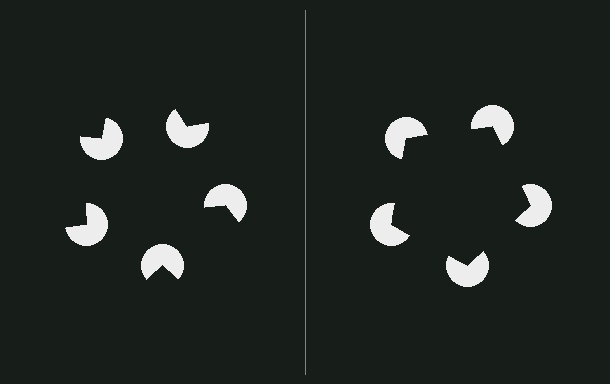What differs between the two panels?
The pac-man discs are positioned identically on both sides; only the wedge orientations differ. On the right they align to a pentagon; on the left they are misaligned.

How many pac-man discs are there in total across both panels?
10 — 5 on each side.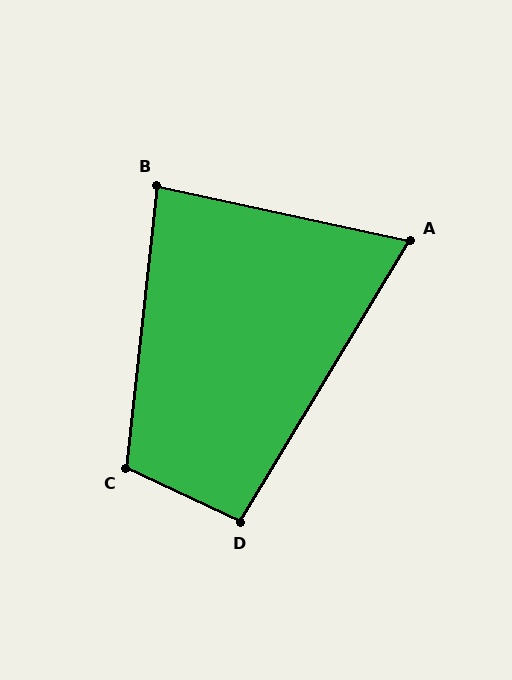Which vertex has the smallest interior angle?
A, at approximately 71 degrees.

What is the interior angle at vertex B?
Approximately 84 degrees (acute).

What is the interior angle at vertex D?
Approximately 96 degrees (obtuse).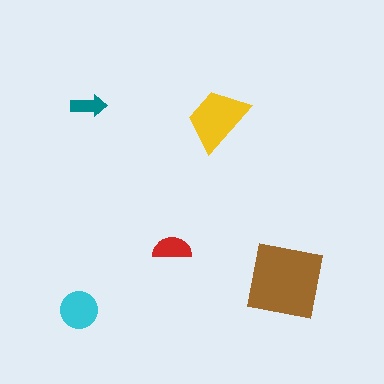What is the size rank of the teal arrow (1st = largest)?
5th.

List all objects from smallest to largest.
The teal arrow, the red semicircle, the cyan circle, the yellow trapezoid, the brown square.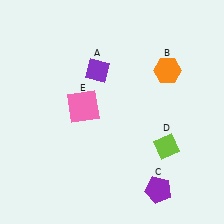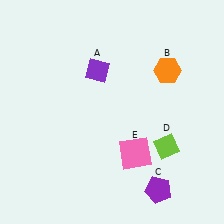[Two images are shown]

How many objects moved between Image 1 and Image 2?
1 object moved between the two images.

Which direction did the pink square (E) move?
The pink square (E) moved right.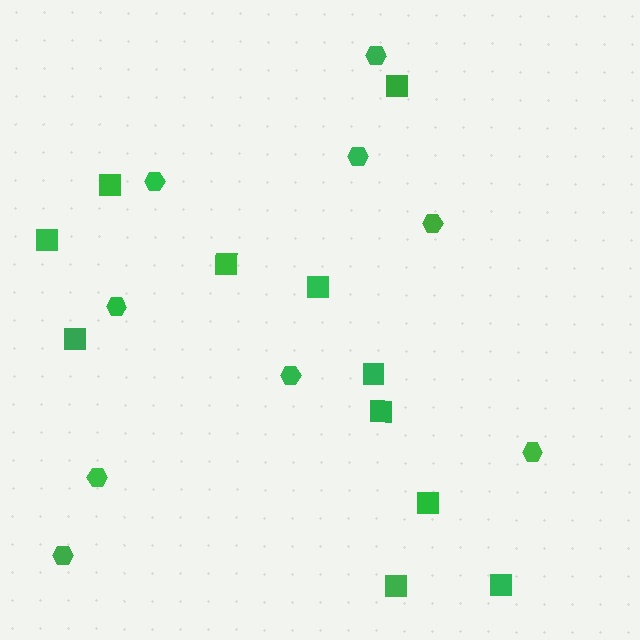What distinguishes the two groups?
There are 2 groups: one group of squares (11) and one group of hexagons (9).